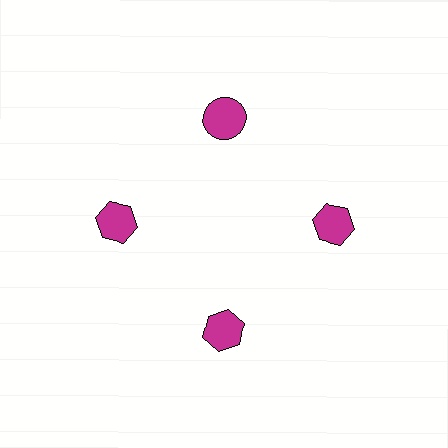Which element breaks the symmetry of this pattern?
The magenta circle at roughly the 12 o'clock position breaks the symmetry. All other shapes are magenta hexagons.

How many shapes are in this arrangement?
There are 4 shapes arranged in a ring pattern.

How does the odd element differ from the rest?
It has a different shape: circle instead of hexagon.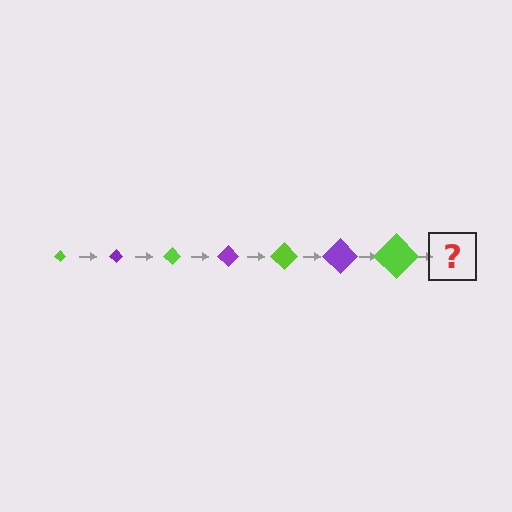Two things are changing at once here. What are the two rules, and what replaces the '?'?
The two rules are that the diamond grows larger each step and the color cycles through lime and purple. The '?' should be a purple diamond, larger than the previous one.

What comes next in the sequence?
The next element should be a purple diamond, larger than the previous one.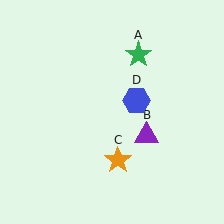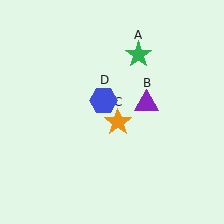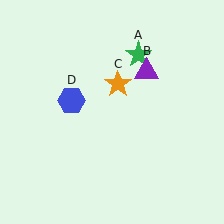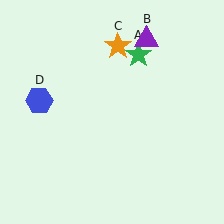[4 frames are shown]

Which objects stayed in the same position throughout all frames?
Green star (object A) remained stationary.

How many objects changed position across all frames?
3 objects changed position: purple triangle (object B), orange star (object C), blue hexagon (object D).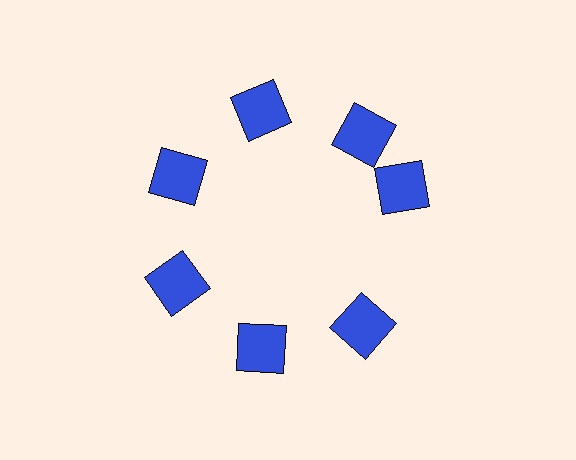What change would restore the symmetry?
The symmetry would be restored by rotating it back into even spacing with its neighbors so that all 7 squares sit at equal angles and equal distance from the center.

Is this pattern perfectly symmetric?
No. The 7 blue squares are arranged in a ring, but one element near the 3 o'clock position is rotated out of alignment along the ring, breaking the 7-fold rotational symmetry.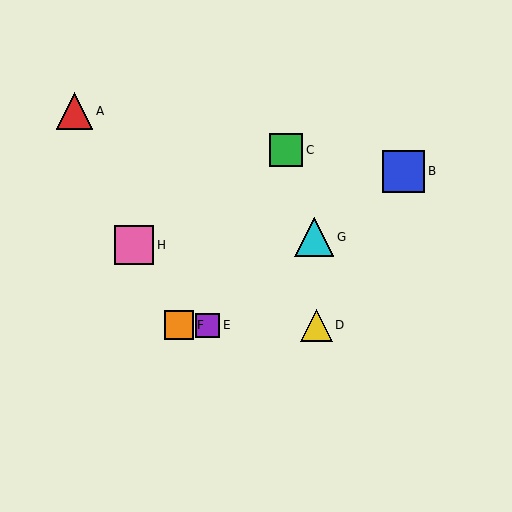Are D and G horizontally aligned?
No, D is at y≈325 and G is at y≈237.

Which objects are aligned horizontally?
Objects D, E, F are aligned horizontally.